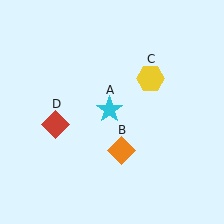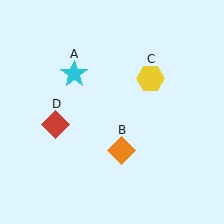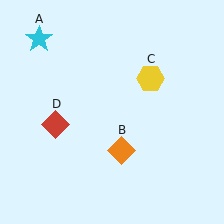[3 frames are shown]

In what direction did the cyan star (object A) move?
The cyan star (object A) moved up and to the left.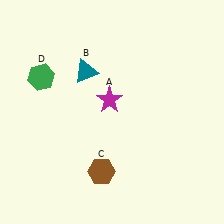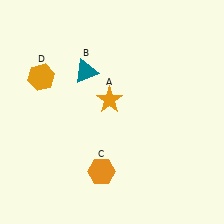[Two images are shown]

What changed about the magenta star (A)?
In Image 1, A is magenta. In Image 2, it changed to orange.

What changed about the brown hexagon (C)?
In Image 1, C is brown. In Image 2, it changed to orange.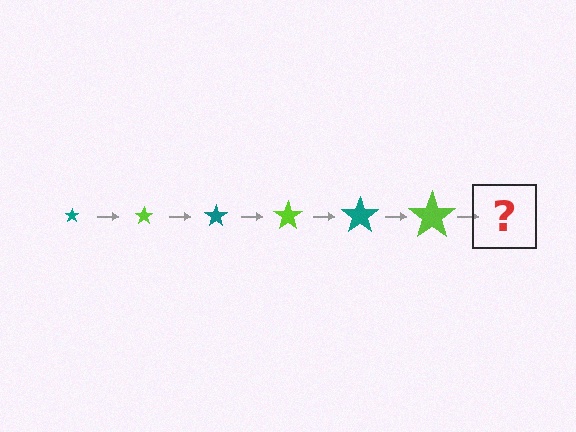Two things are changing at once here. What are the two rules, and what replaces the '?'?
The two rules are that the star grows larger each step and the color cycles through teal and lime. The '?' should be a teal star, larger than the previous one.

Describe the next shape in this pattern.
It should be a teal star, larger than the previous one.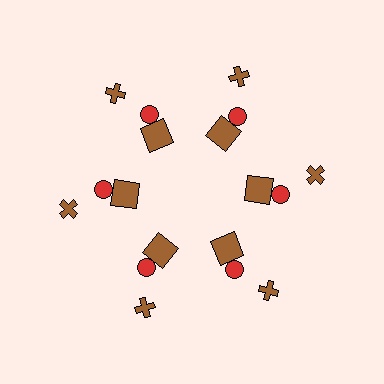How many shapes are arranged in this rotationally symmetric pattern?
There are 18 shapes, arranged in 6 groups of 3.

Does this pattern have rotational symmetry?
Yes, this pattern has 6-fold rotational symmetry. It looks the same after rotating 60 degrees around the center.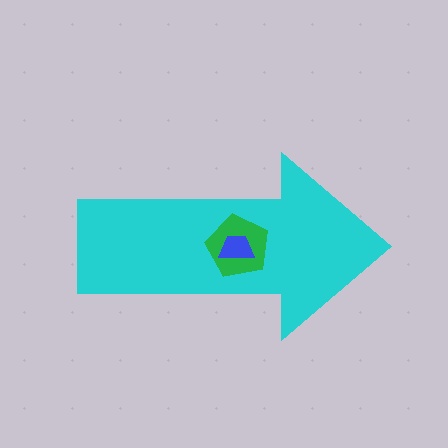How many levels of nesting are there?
3.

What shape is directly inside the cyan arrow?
The green pentagon.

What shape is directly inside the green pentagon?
The blue trapezoid.